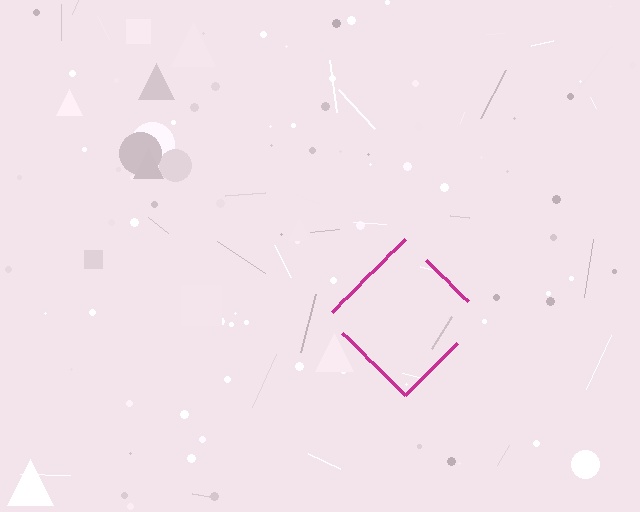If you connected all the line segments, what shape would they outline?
They would outline a diamond.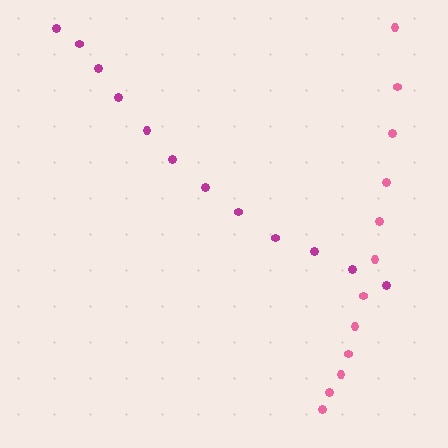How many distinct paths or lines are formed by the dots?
There are 2 distinct paths.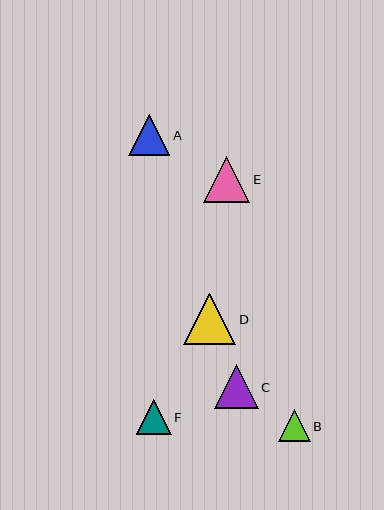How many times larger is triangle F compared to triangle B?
Triangle F is approximately 1.1 times the size of triangle B.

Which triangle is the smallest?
Triangle B is the smallest with a size of approximately 32 pixels.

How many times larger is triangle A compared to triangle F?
Triangle A is approximately 1.2 times the size of triangle F.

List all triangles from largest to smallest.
From largest to smallest: D, E, C, A, F, B.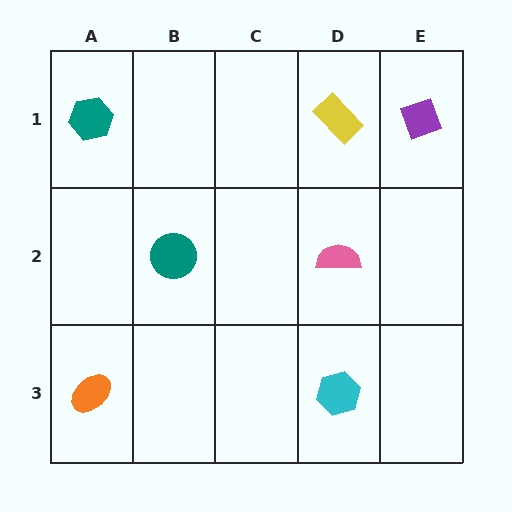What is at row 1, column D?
A yellow rectangle.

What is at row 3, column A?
An orange ellipse.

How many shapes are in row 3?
2 shapes.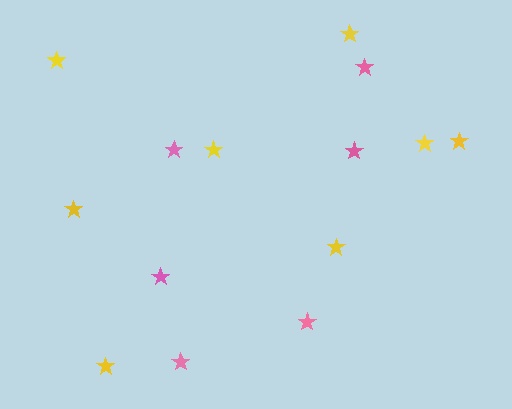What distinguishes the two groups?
There are 2 groups: one group of yellow stars (8) and one group of pink stars (6).